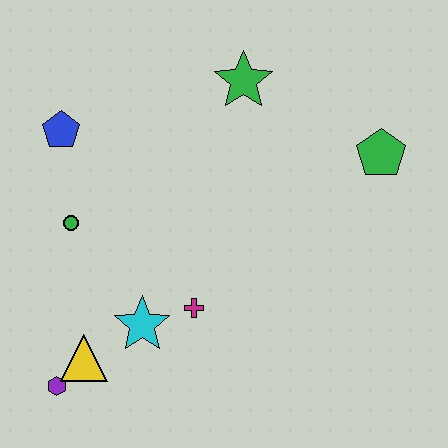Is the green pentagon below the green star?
Yes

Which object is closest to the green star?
The green pentagon is closest to the green star.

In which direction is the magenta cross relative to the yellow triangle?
The magenta cross is to the right of the yellow triangle.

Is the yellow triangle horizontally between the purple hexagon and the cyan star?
Yes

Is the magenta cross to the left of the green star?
Yes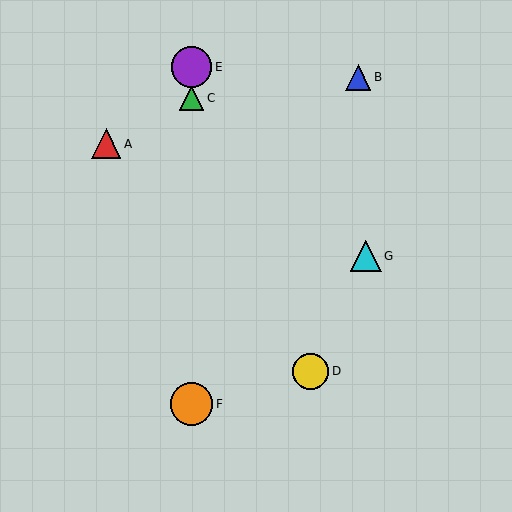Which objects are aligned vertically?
Objects C, E, F are aligned vertically.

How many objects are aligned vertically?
3 objects (C, E, F) are aligned vertically.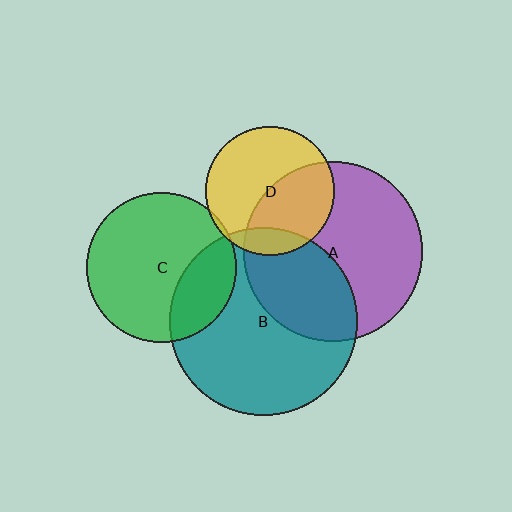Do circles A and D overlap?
Yes.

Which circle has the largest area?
Circle B (teal).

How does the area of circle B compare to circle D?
Approximately 2.1 times.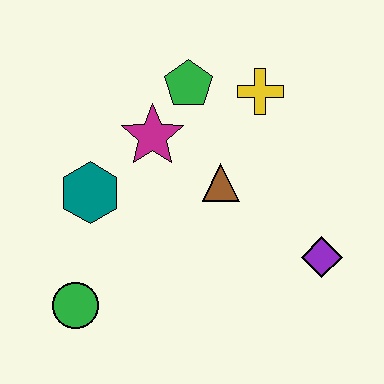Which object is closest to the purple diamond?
The brown triangle is closest to the purple diamond.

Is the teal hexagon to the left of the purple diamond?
Yes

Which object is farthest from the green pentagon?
The green circle is farthest from the green pentagon.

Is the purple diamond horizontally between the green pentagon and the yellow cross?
No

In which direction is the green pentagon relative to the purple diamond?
The green pentagon is above the purple diamond.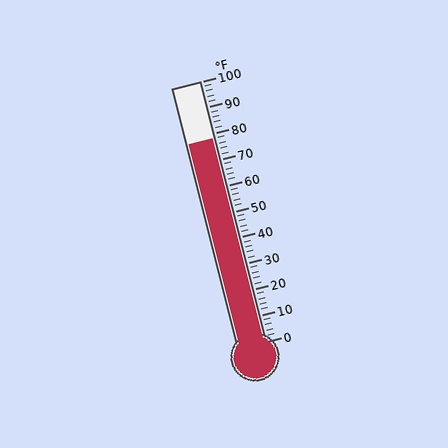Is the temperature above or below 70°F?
The temperature is above 70°F.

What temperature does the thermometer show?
The thermometer shows approximately 78°F.